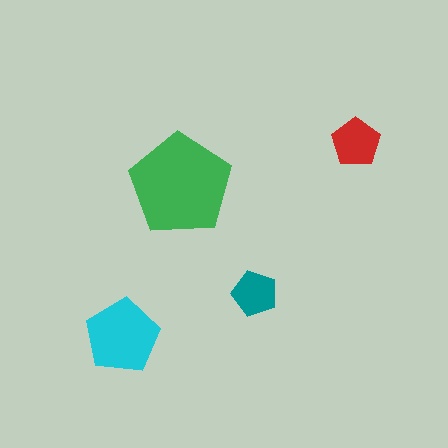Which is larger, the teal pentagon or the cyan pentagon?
The cyan one.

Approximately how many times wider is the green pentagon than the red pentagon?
About 2 times wider.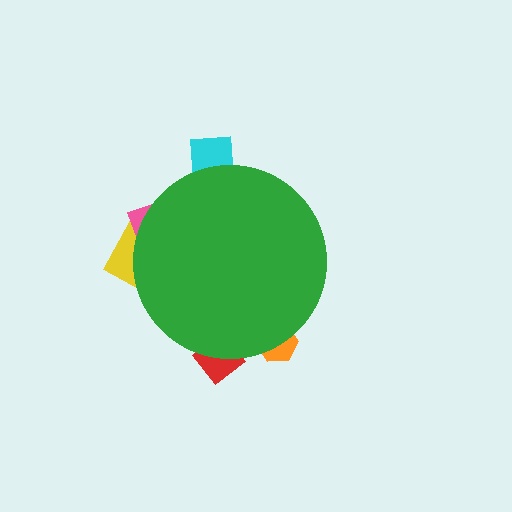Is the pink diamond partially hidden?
Yes, the pink diamond is partially hidden behind the green circle.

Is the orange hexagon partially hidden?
Yes, the orange hexagon is partially hidden behind the green circle.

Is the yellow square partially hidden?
Yes, the yellow square is partially hidden behind the green circle.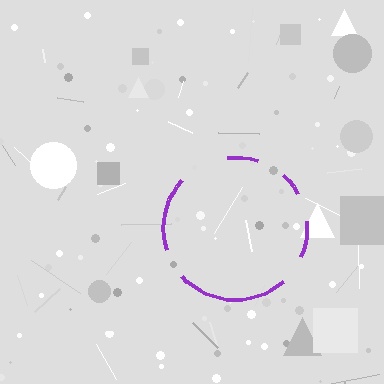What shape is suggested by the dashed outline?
The dashed outline suggests a circle.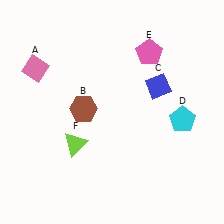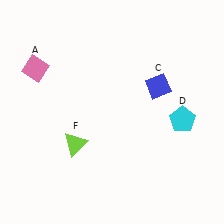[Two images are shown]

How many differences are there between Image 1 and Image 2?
There are 2 differences between the two images.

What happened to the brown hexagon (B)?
The brown hexagon (B) was removed in Image 2. It was in the top-left area of Image 1.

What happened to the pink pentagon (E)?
The pink pentagon (E) was removed in Image 2. It was in the top-right area of Image 1.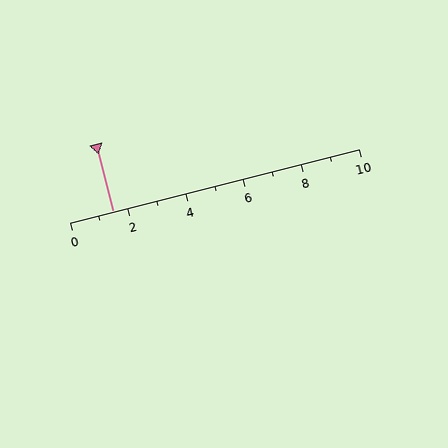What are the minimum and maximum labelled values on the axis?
The axis runs from 0 to 10.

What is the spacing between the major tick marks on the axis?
The major ticks are spaced 2 apart.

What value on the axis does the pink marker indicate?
The marker indicates approximately 1.5.